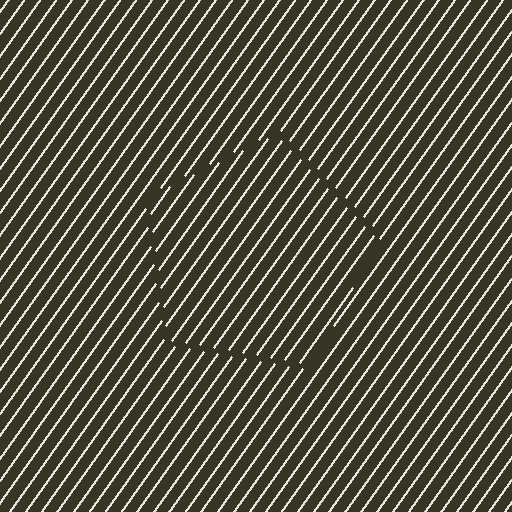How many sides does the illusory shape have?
5 sides — the line-ends trace a pentagon.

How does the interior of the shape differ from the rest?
The interior of the shape contains the same grating, shifted by half a period — the contour is defined by the phase discontinuity where line-ends from the inner and outer gratings abut.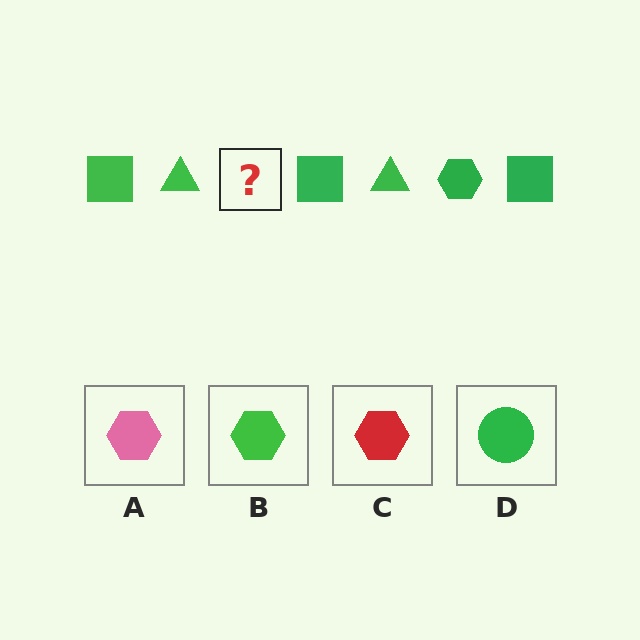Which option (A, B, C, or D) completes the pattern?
B.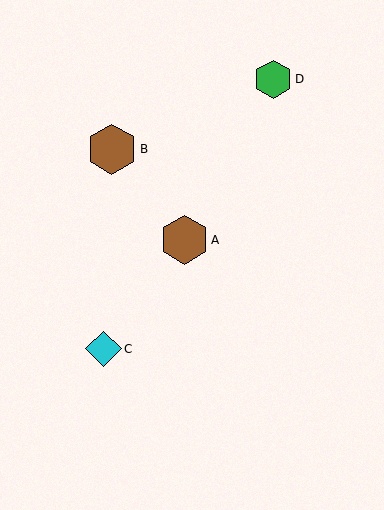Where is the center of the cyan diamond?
The center of the cyan diamond is at (103, 349).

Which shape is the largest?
The brown hexagon (labeled B) is the largest.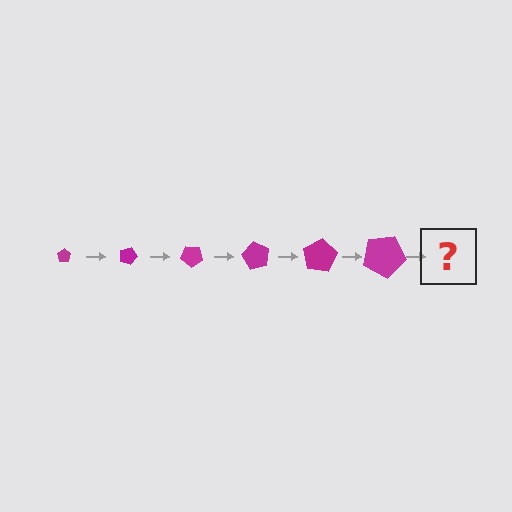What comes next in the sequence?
The next element should be a pentagon, larger than the previous one and rotated 120 degrees from the start.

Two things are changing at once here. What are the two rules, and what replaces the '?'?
The two rules are that the pentagon grows larger each step and it rotates 20 degrees each step. The '?' should be a pentagon, larger than the previous one and rotated 120 degrees from the start.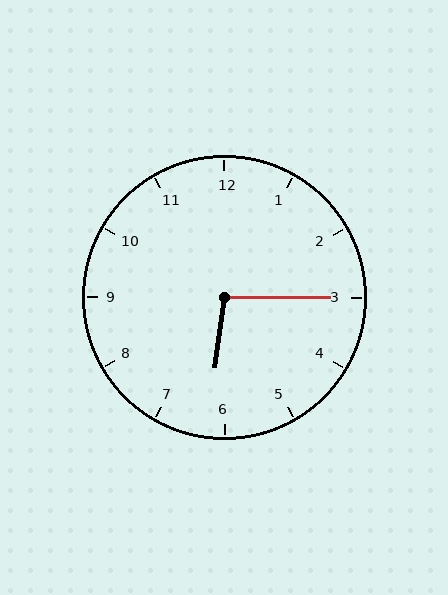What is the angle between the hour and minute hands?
Approximately 98 degrees.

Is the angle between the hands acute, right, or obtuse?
It is obtuse.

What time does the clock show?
6:15.